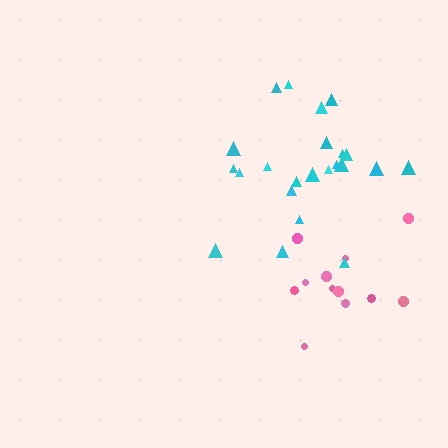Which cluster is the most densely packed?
Cyan.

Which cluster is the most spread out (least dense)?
Pink.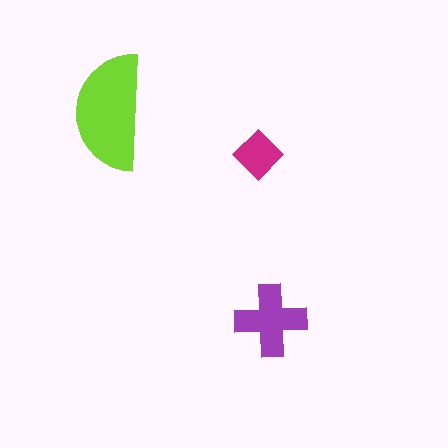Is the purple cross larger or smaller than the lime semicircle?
Smaller.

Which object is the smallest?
The magenta diamond.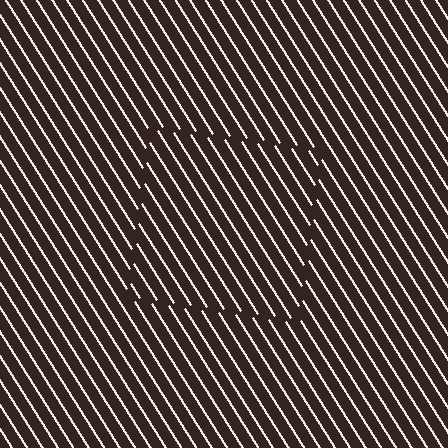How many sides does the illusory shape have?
4 sides — the line-ends trace a square.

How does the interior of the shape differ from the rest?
The interior of the shape contains the same grating, shifted by half a period — the contour is defined by the phase discontinuity where line-ends from the inner and outer gratings abut.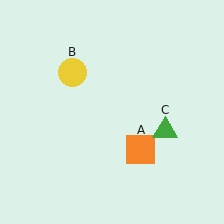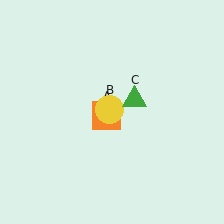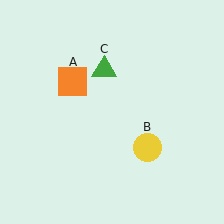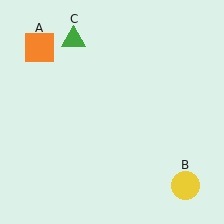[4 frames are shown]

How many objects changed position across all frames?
3 objects changed position: orange square (object A), yellow circle (object B), green triangle (object C).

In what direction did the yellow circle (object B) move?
The yellow circle (object B) moved down and to the right.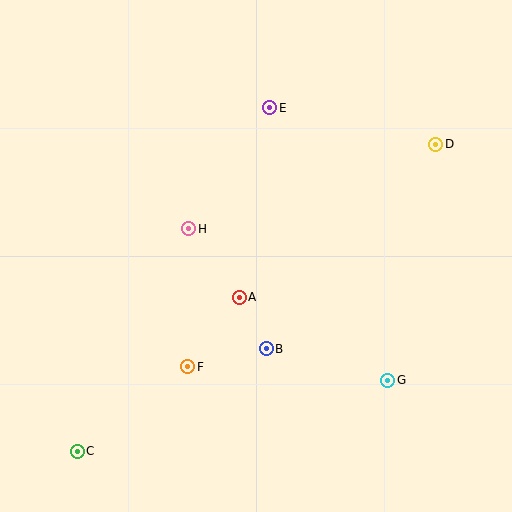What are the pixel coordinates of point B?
Point B is at (266, 349).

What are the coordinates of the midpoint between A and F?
The midpoint between A and F is at (214, 332).